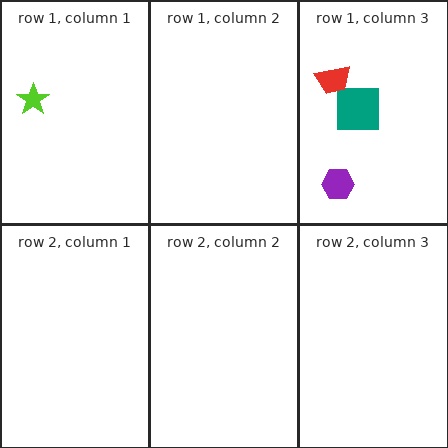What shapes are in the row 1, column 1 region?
The lime star.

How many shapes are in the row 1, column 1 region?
1.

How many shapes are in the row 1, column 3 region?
3.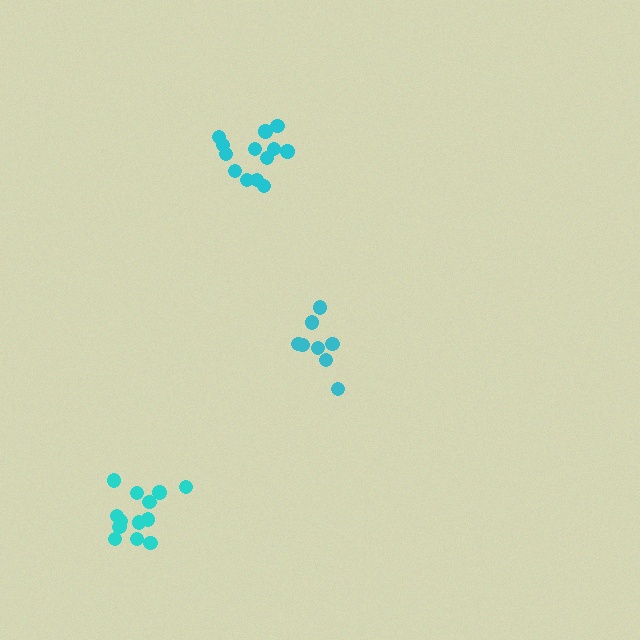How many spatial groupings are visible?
There are 3 spatial groupings.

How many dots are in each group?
Group 1: 8 dots, Group 2: 13 dots, Group 3: 13 dots (34 total).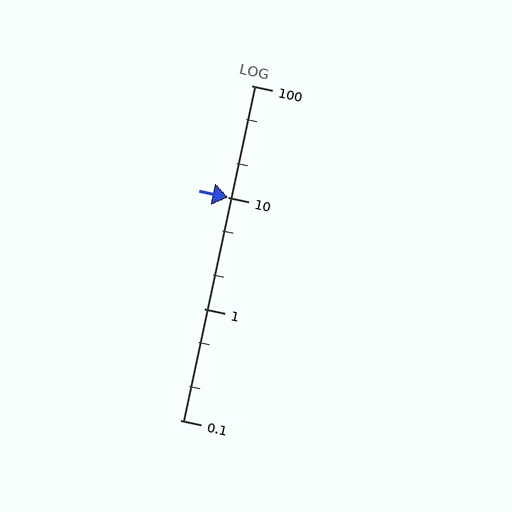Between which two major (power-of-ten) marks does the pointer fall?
The pointer is between 10 and 100.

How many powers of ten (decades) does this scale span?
The scale spans 3 decades, from 0.1 to 100.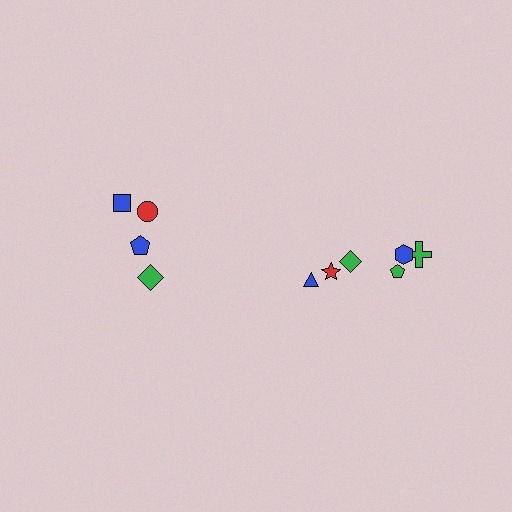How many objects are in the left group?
There are 4 objects.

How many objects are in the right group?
There are 6 objects.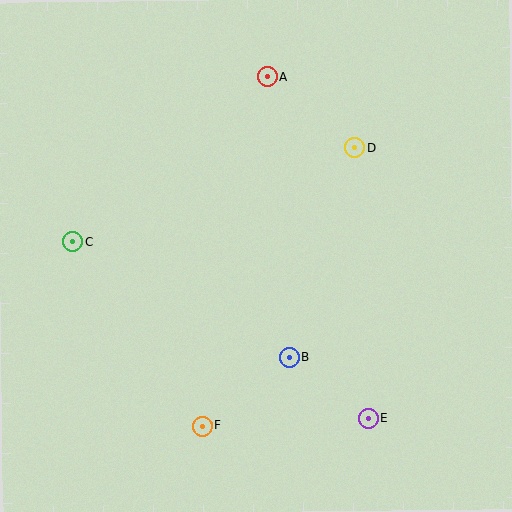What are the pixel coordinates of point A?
Point A is at (267, 76).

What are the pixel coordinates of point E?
Point E is at (368, 418).